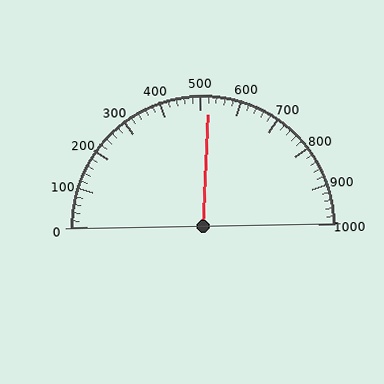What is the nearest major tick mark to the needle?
The nearest major tick mark is 500.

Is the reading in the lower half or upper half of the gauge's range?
The reading is in the upper half of the range (0 to 1000).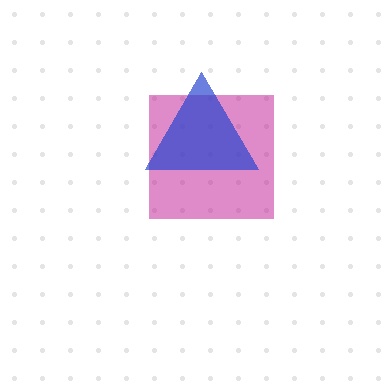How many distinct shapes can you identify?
There are 2 distinct shapes: a magenta square, a blue triangle.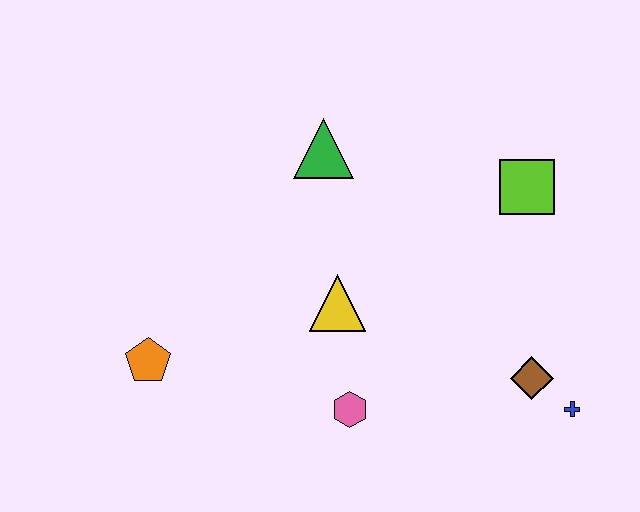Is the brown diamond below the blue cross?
No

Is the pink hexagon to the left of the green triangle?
No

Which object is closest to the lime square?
The brown diamond is closest to the lime square.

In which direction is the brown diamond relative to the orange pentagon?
The brown diamond is to the right of the orange pentagon.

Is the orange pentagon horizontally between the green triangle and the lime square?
No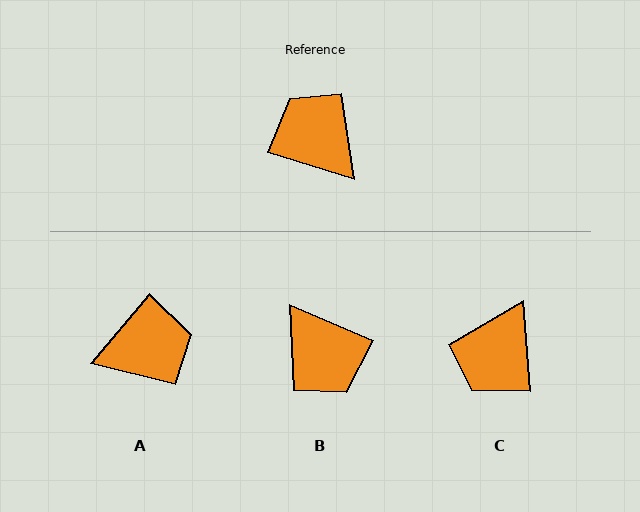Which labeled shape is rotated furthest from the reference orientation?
B, about 174 degrees away.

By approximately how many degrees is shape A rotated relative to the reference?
Approximately 112 degrees clockwise.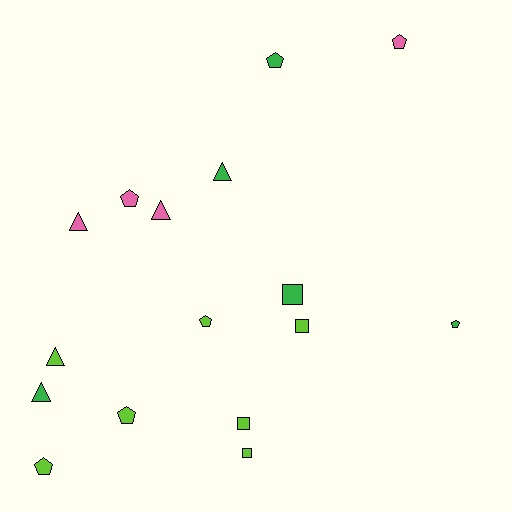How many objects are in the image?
There are 16 objects.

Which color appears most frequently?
Lime, with 7 objects.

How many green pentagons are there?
There are 2 green pentagons.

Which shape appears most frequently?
Pentagon, with 7 objects.